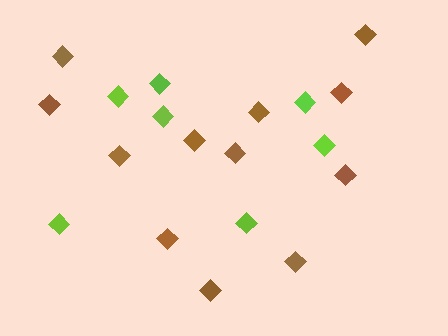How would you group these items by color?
There are 2 groups: one group of lime diamonds (7) and one group of brown diamonds (12).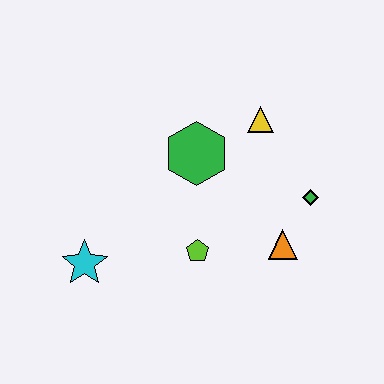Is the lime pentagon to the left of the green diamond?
Yes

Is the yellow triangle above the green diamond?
Yes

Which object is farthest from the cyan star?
The green diamond is farthest from the cyan star.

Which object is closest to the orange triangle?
The green diamond is closest to the orange triangle.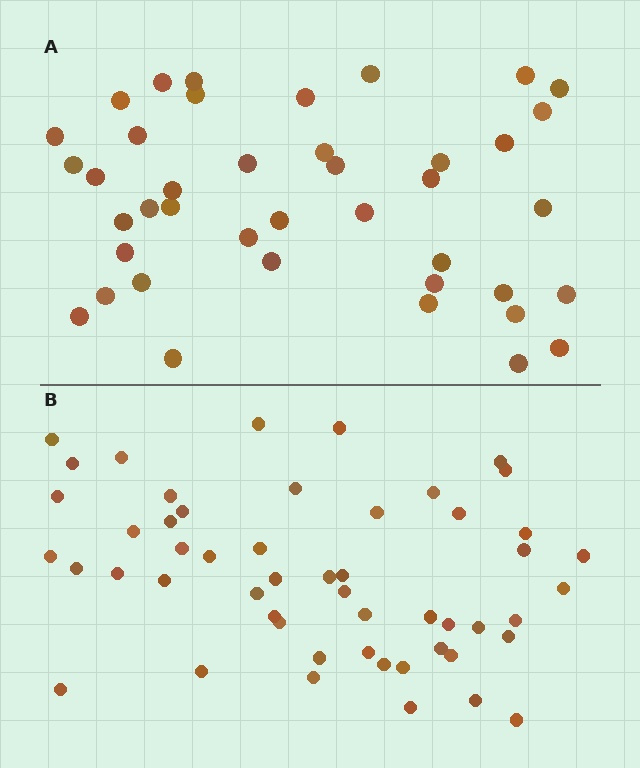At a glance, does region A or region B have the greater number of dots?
Region B (the bottom region) has more dots.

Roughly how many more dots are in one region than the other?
Region B has roughly 12 or so more dots than region A.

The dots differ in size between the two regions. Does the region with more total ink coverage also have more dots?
No. Region A has more total ink coverage because its dots are larger, but region B actually contains more individual dots. Total area can be misleading — the number of items is what matters here.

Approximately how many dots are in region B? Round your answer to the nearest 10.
About 50 dots. (The exact count is 52, which rounds to 50.)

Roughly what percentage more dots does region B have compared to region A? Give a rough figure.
About 25% more.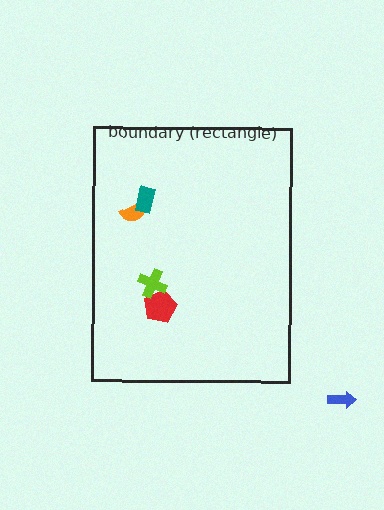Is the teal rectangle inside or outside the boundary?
Inside.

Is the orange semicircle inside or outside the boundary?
Inside.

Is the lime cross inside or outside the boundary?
Inside.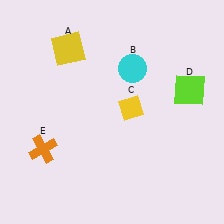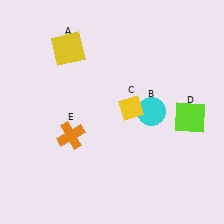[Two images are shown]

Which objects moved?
The objects that moved are: the cyan circle (B), the lime square (D), the orange cross (E).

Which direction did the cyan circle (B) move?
The cyan circle (B) moved down.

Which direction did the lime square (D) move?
The lime square (D) moved down.